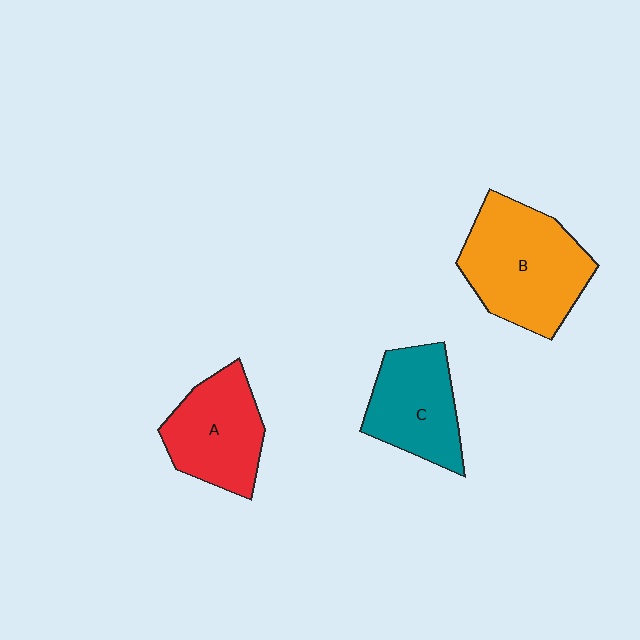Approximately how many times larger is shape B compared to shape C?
Approximately 1.4 times.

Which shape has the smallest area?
Shape C (teal).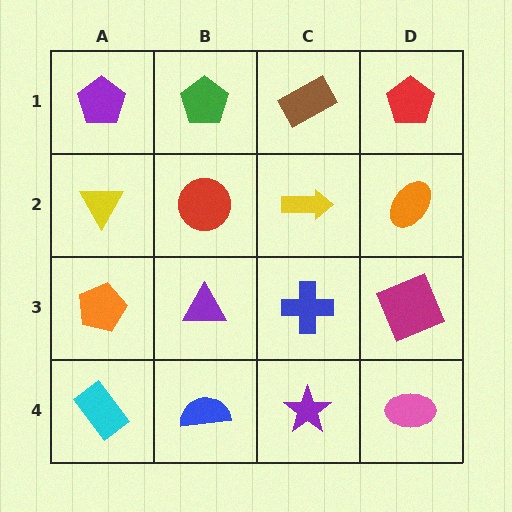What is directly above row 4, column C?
A blue cross.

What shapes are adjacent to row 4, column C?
A blue cross (row 3, column C), a blue semicircle (row 4, column B), a pink ellipse (row 4, column D).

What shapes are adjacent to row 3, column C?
A yellow arrow (row 2, column C), a purple star (row 4, column C), a purple triangle (row 3, column B), a magenta square (row 3, column D).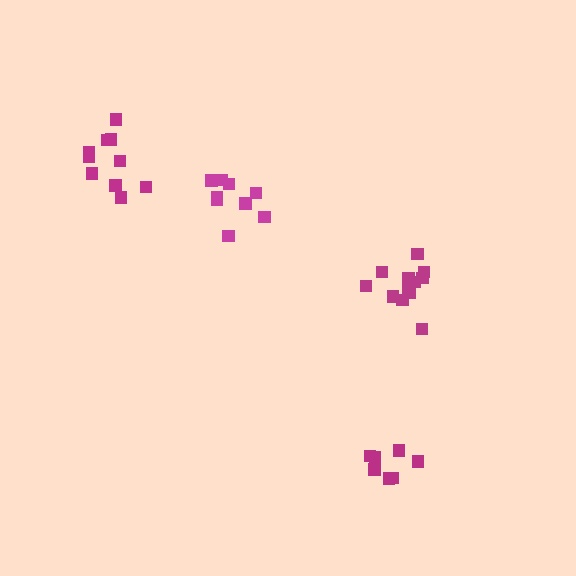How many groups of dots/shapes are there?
There are 4 groups.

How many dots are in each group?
Group 1: 7 dots, Group 2: 10 dots, Group 3: 9 dots, Group 4: 12 dots (38 total).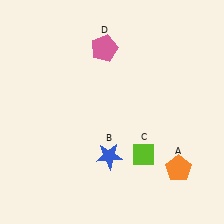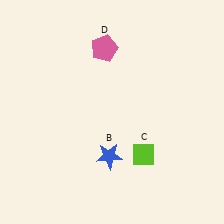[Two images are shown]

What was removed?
The orange pentagon (A) was removed in Image 2.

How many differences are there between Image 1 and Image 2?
There is 1 difference between the two images.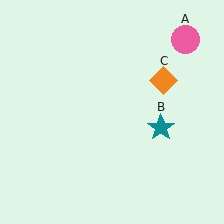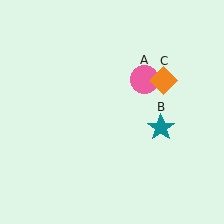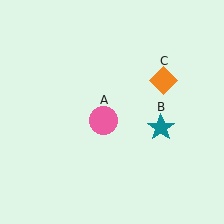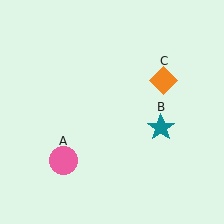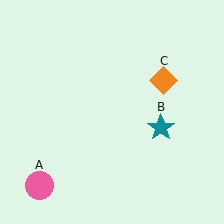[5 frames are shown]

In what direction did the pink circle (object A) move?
The pink circle (object A) moved down and to the left.